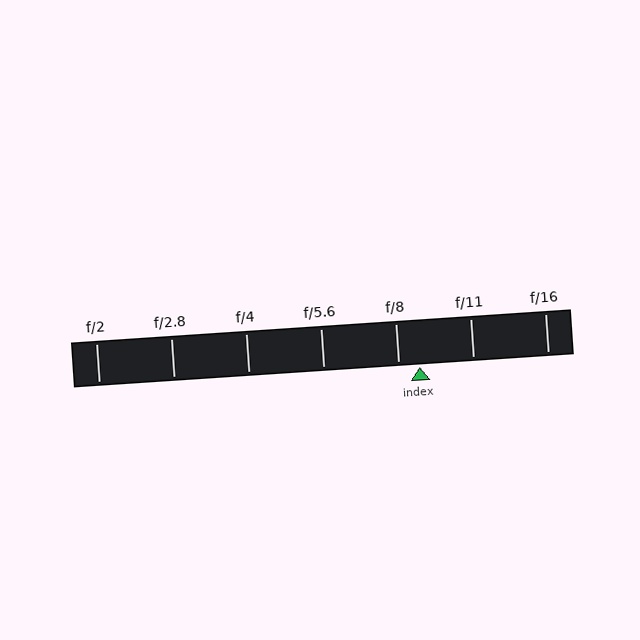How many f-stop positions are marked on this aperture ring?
There are 7 f-stop positions marked.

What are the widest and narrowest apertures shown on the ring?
The widest aperture shown is f/2 and the narrowest is f/16.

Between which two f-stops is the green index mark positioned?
The index mark is between f/8 and f/11.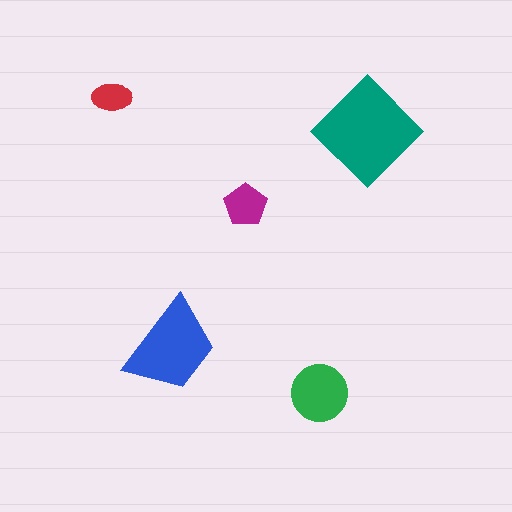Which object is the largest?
The teal diamond.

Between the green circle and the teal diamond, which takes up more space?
The teal diamond.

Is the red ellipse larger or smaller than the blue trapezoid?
Smaller.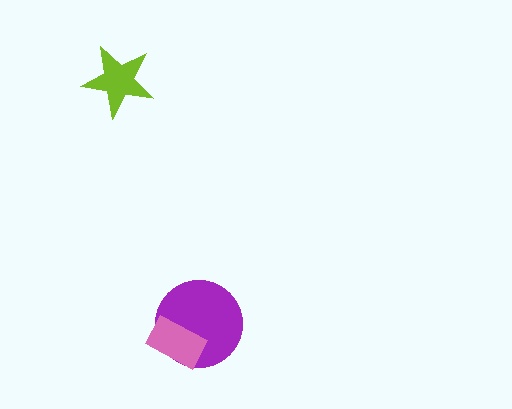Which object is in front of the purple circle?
The pink rectangle is in front of the purple circle.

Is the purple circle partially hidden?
Yes, it is partially covered by another shape.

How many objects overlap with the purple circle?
1 object overlaps with the purple circle.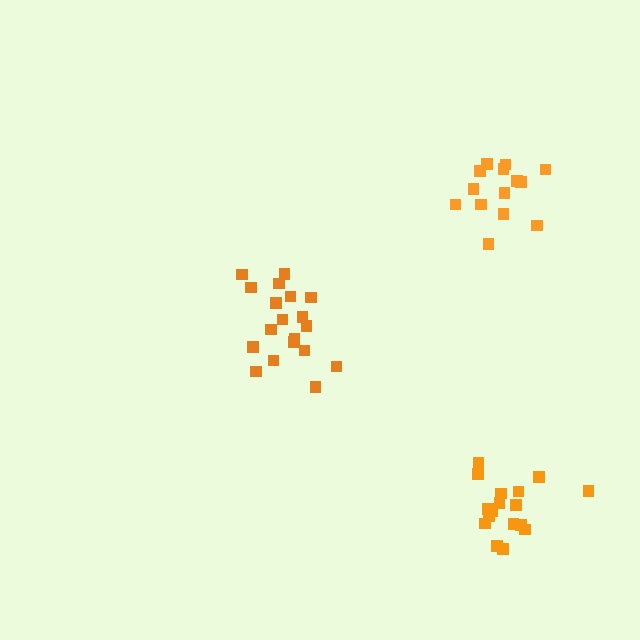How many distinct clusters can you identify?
There are 3 distinct clusters.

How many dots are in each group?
Group 1: 19 dots, Group 2: 17 dots, Group 3: 14 dots (50 total).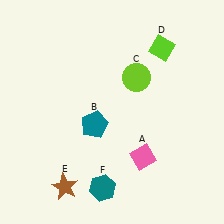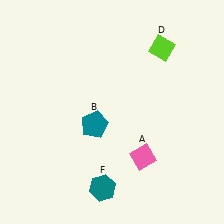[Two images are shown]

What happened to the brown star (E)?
The brown star (E) was removed in Image 2. It was in the bottom-left area of Image 1.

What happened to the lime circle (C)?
The lime circle (C) was removed in Image 2. It was in the top-right area of Image 1.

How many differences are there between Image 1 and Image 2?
There are 2 differences between the two images.